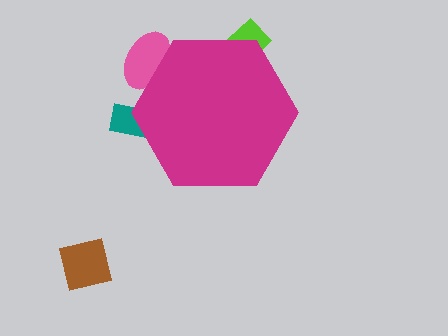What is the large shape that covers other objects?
A magenta hexagon.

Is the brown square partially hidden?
No, the brown square is fully visible.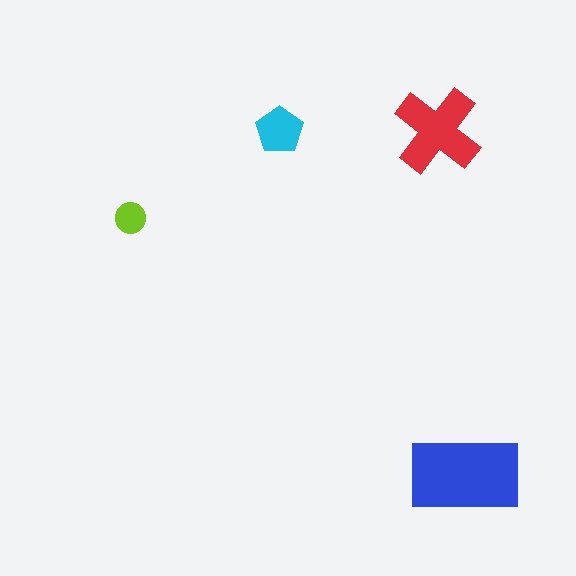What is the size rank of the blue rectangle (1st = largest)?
1st.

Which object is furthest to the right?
The blue rectangle is rightmost.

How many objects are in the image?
There are 4 objects in the image.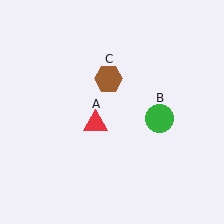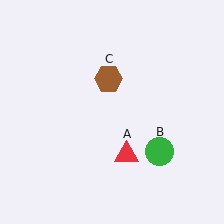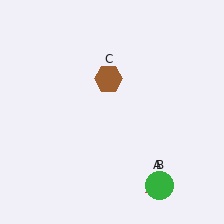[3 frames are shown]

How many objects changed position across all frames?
2 objects changed position: red triangle (object A), green circle (object B).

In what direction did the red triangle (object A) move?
The red triangle (object A) moved down and to the right.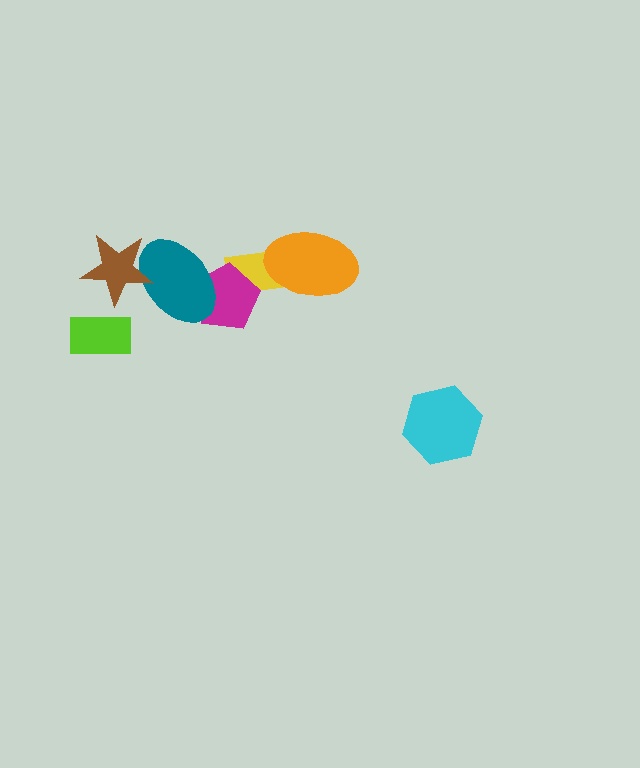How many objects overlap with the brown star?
1 object overlaps with the brown star.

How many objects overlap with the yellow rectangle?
2 objects overlap with the yellow rectangle.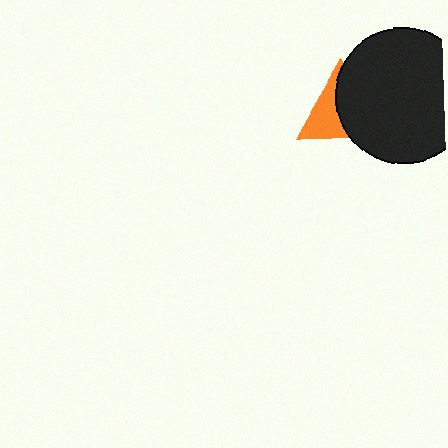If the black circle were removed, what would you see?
You would see the complete orange triangle.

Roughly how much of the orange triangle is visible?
A small part of it is visible (roughly 45%).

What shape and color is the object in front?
The object in front is a black circle.